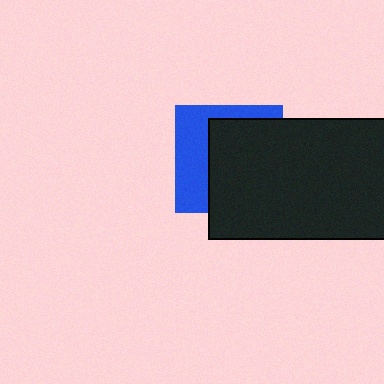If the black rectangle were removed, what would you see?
You would see the complete blue square.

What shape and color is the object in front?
The object in front is a black rectangle.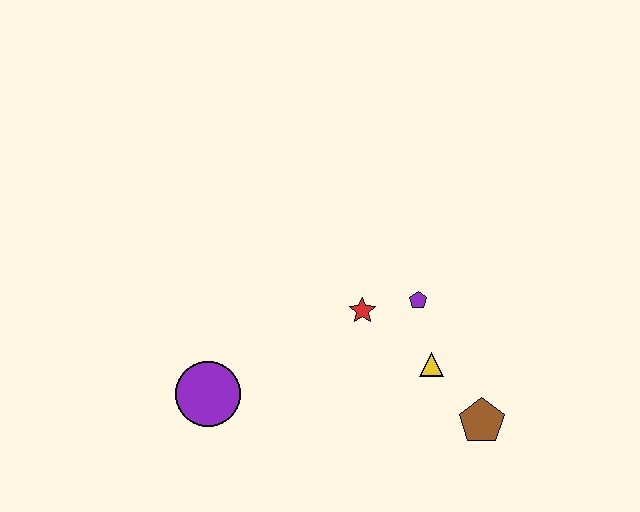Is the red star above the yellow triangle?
Yes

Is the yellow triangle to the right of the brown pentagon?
No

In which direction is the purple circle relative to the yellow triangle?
The purple circle is to the left of the yellow triangle.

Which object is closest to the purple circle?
The red star is closest to the purple circle.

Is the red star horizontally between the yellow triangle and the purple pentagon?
No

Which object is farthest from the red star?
The purple circle is farthest from the red star.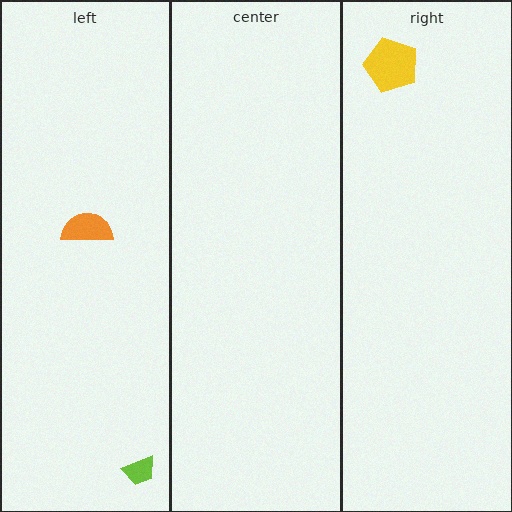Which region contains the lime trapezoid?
The left region.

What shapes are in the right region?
The yellow pentagon.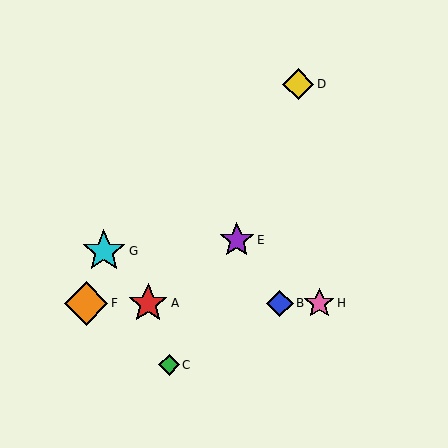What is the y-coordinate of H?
Object H is at y≈303.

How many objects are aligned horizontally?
4 objects (A, B, F, H) are aligned horizontally.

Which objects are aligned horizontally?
Objects A, B, F, H are aligned horizontally.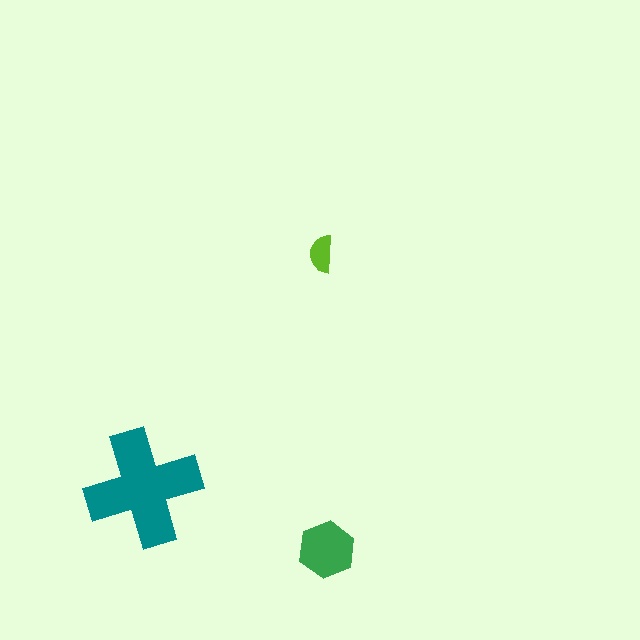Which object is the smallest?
The lime semicircle.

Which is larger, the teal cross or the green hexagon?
The teal cross.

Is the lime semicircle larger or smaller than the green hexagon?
Smaller.